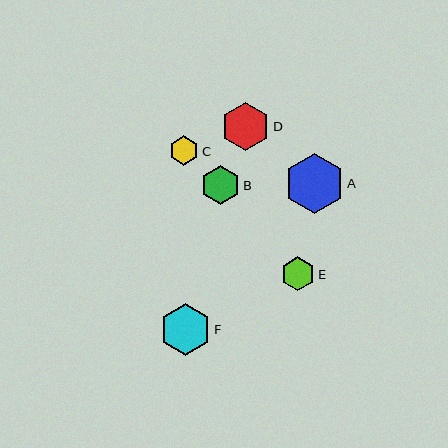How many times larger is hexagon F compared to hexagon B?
Hexagon F is approximately 1.3 times the size of hexagon B.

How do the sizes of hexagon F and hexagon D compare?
Hexagon F and hexagon D are approximately the same size.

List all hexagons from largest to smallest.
From largest to smallest: A, F, D, B, E, C.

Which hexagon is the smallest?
Hexagon C is the smallest with a size of approximately 30 pixels.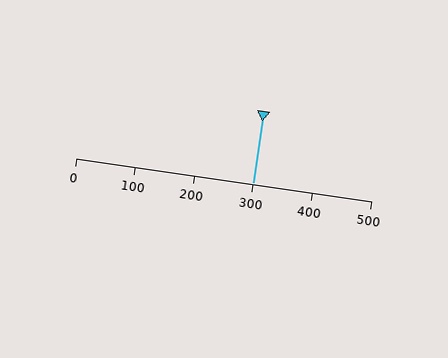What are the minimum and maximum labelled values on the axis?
The axis runs from 0 to 500.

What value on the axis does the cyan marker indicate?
The marker indicates approximately 300.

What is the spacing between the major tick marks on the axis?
The major ticks are spaced 100 apart.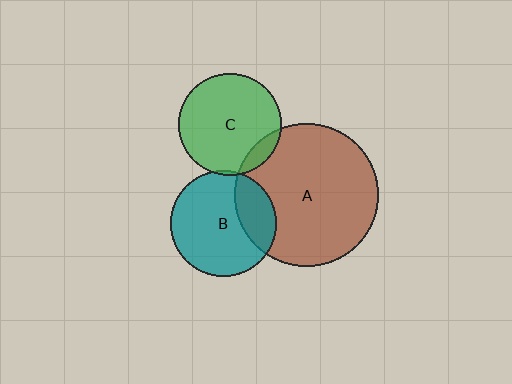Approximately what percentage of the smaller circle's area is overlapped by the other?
Approximately 10%.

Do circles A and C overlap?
Yes.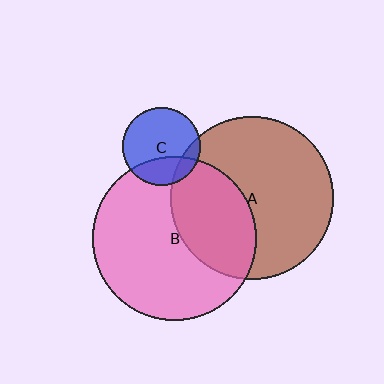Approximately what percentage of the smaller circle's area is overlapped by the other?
Approximately 35%.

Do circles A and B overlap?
Yes.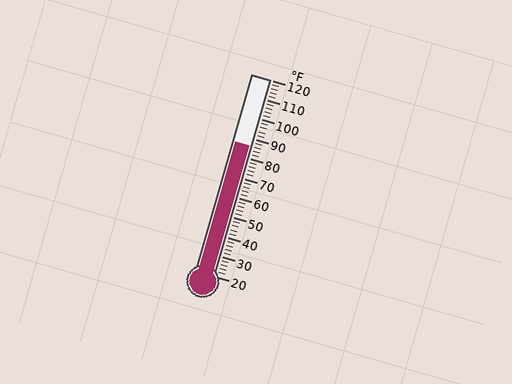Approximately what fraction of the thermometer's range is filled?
The thermometer is filled to approximately 65% of its range.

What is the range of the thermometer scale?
The thermometer scale ranges from 20°F to 120°F.